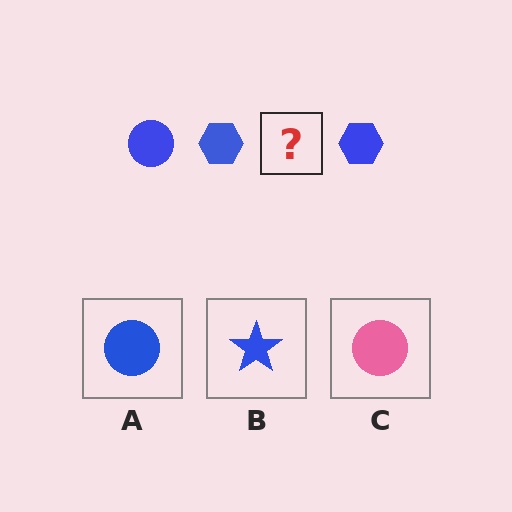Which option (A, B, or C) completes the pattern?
A.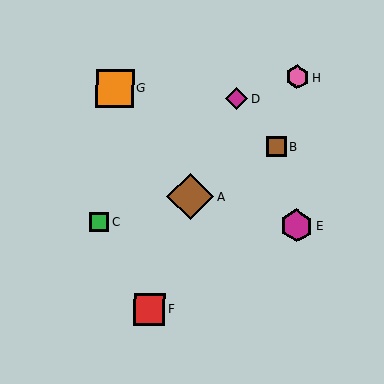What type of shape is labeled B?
Shape B is a brown square.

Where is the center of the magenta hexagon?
The center of the magenta hexagon is at (296, 226).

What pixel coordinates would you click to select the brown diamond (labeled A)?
Click at (190, 197) to select the brown diamond A.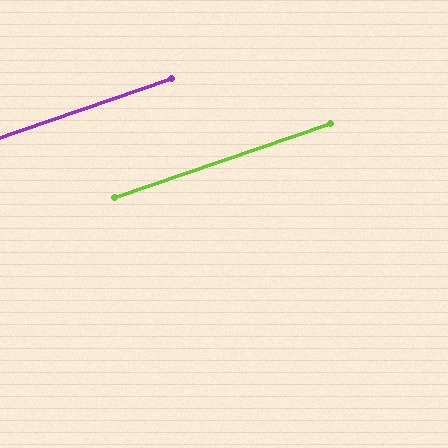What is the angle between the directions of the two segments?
Approximately 0 degrees.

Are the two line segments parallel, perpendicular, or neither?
Parallel — their directions differ by only 0.2°.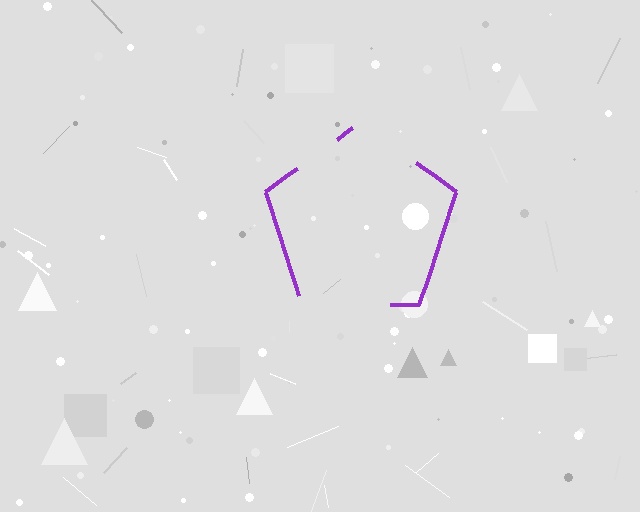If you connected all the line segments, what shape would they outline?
They would outline a pentagon.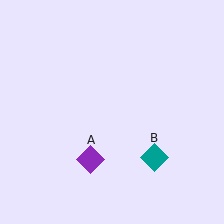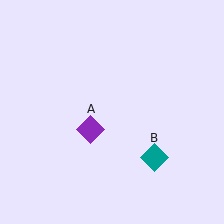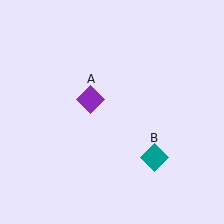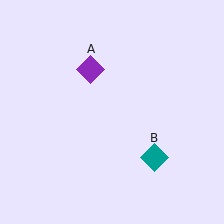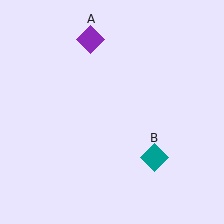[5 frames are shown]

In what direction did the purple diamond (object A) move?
The purple diamond (object A) moved up.